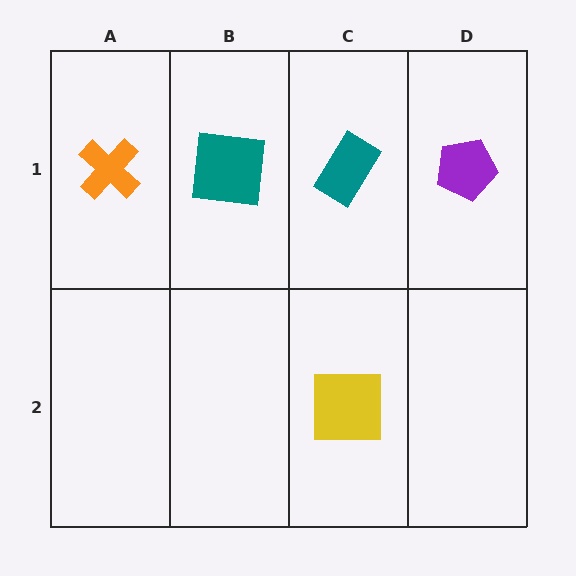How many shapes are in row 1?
4 shapes.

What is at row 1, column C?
A teal rectangle.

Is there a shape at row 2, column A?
No, that cell is empty.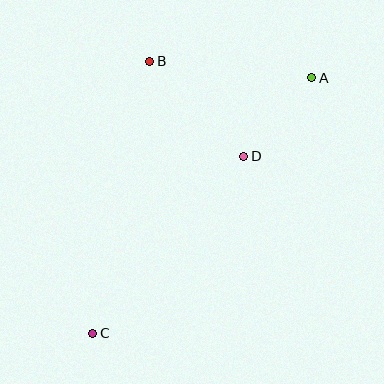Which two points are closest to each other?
Points A and D are closest to each other.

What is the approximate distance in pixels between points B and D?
The distance between B and D is approximately 134 pixels.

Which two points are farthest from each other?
Points A and C are farthest from each other.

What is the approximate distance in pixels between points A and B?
The distance between A and B is approximately 163 pixels.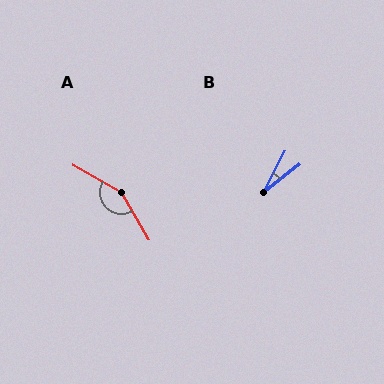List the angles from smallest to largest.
B (25°), A (150°).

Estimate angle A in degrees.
Approximately 150 degrees.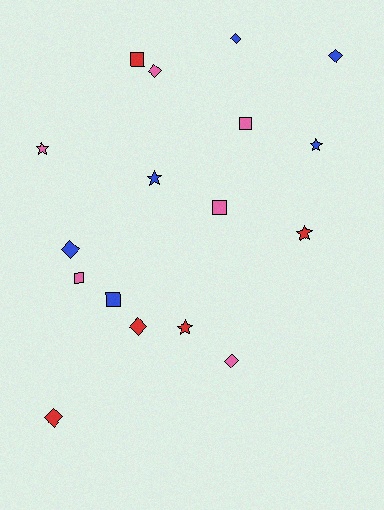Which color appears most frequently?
Pink, with 6 objects.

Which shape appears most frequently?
Diamond, with 7 objects.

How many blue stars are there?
There are 2 blue stars.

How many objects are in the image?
There are 17 objects.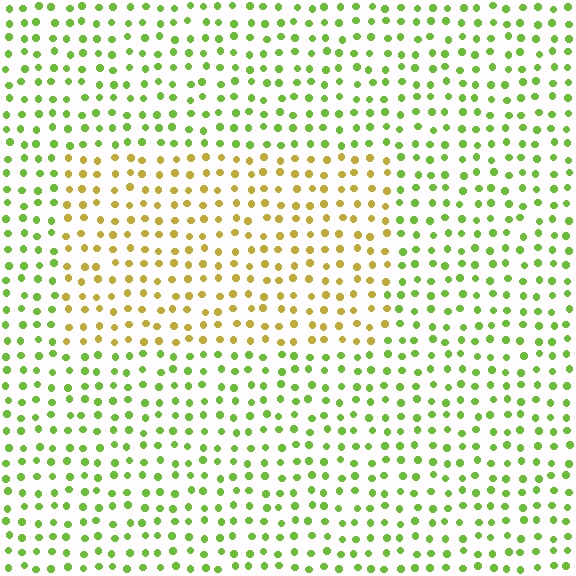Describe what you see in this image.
The image is filled with small lime elements in a uniform arrangement. A rectangle-shaped region is visible where the elements are tinted to a slightly different hue, forming a subtle color boundary.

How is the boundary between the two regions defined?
The boundary is defined purely by a slight shift in hue (about 47 degrees). Spacing, size, and orientation are identical on both sides.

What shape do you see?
I see a rectangle.